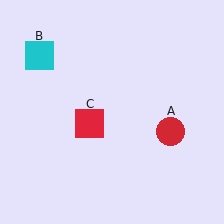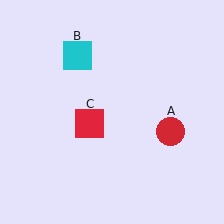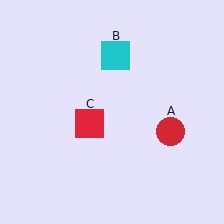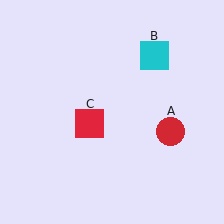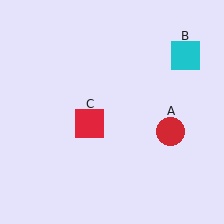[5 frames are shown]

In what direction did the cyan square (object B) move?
The cyan square (object B) moved right.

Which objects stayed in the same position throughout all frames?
Red circle (object A) and red square (object C) remained stationary.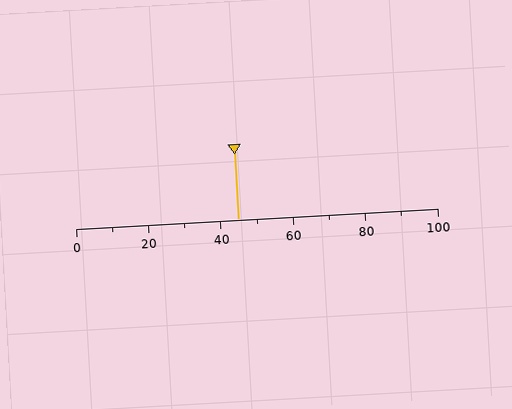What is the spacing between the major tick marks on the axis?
The major ticks are spaced 20 apart.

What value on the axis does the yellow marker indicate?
The marker indicates approximately 45.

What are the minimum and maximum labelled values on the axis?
The axis runs from 0 to 100.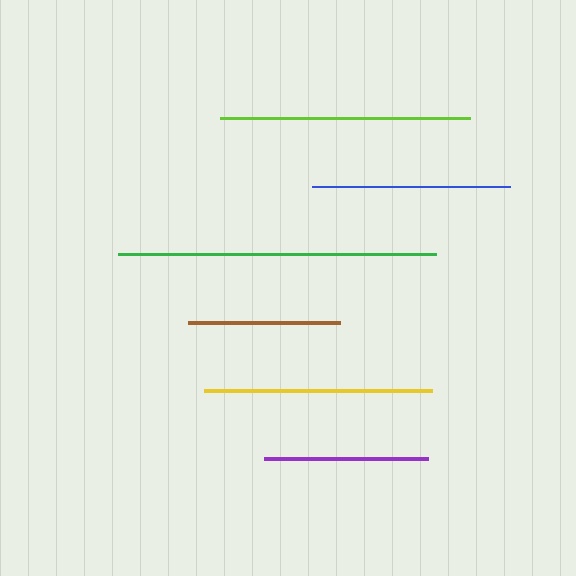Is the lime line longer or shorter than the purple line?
The lime line is longer than the purple line.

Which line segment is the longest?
The green line is the longest at approximately 319 pixels.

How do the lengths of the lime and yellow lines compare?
The lime and yellow lines are approximately the same length.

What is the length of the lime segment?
The lime segment is approximately 249 pixels long.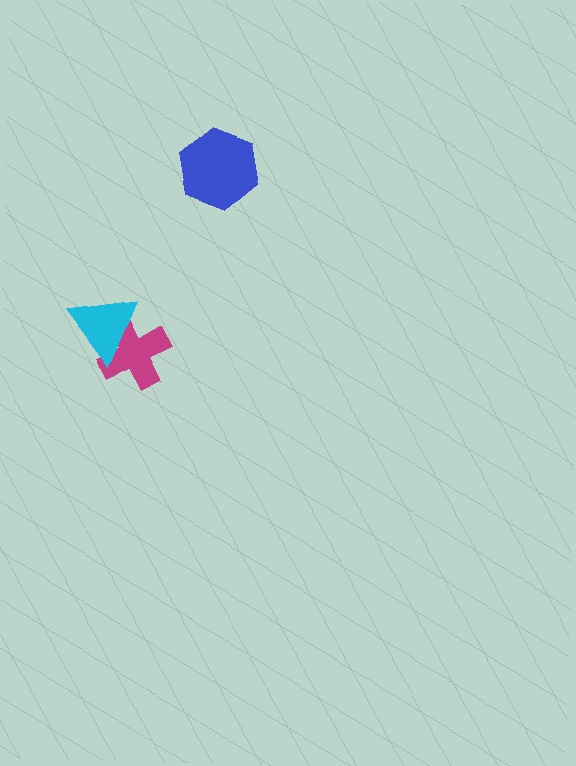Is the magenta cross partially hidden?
Yes, it is partially covered by another shape.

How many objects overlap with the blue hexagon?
0 objects overlap with the blue hexagon.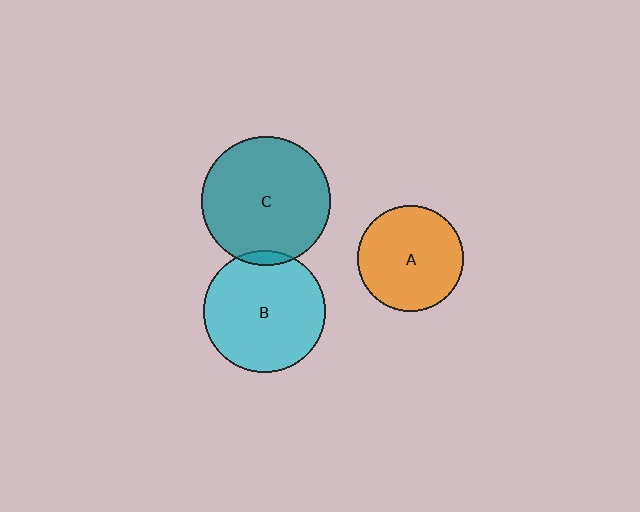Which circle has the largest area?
Circle C (teal).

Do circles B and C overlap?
Yes.